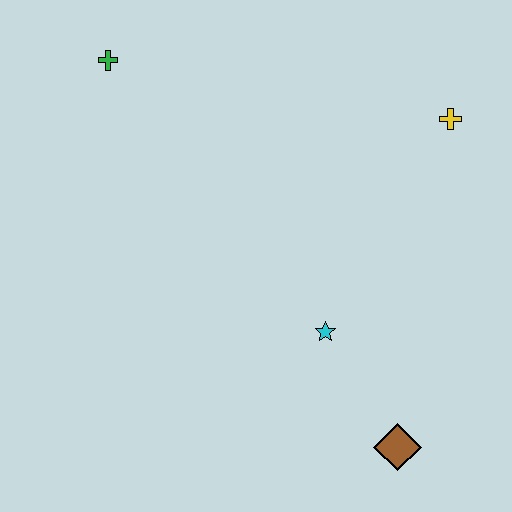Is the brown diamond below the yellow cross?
Yes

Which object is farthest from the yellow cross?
The green cross is farthest from the yellow cross.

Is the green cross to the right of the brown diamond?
No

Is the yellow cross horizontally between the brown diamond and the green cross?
No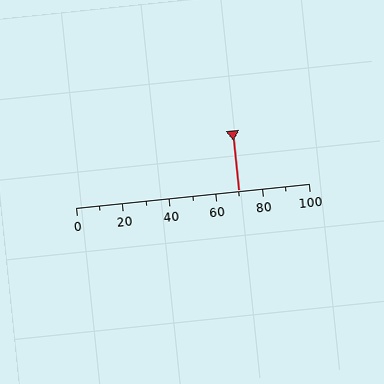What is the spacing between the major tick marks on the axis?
The major ticks are spaced 20 apart.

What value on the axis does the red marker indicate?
The marker indicates approximately 70.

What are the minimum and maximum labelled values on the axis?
The axis runs from 0 to 100.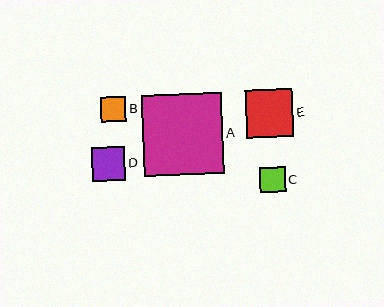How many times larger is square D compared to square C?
Square D is approximately 1.3 times the size of square C.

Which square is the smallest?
Square C is the smallest with a size of approximately 25 pixels.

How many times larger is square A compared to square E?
Square A is approximately 1.7 times the size of square E.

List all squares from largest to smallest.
From largest to smallest: A, E, D, B, C.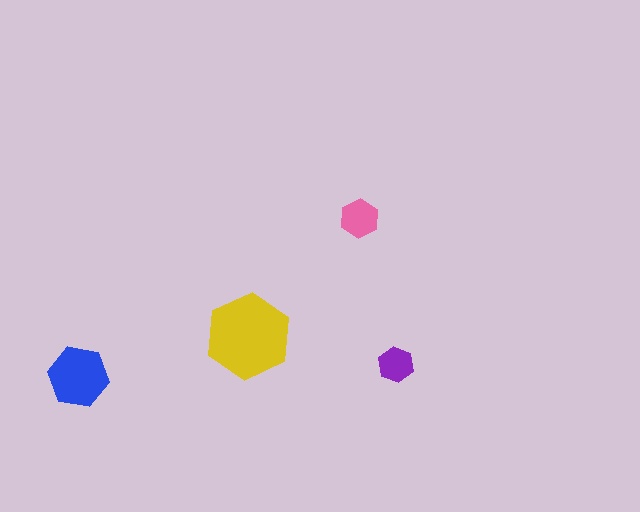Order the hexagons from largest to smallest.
the yellow one, the blue one, the pink one, the purple one.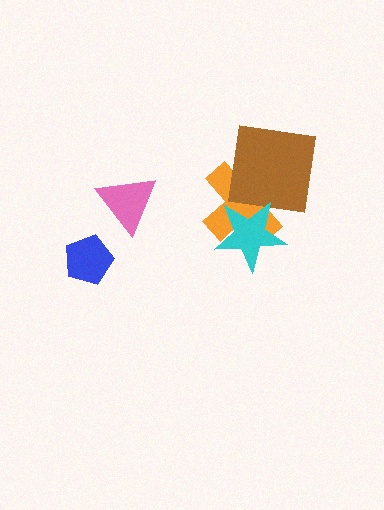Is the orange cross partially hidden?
Yes, it is partially covered by another shape.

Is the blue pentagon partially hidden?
No, no other shape covers it.